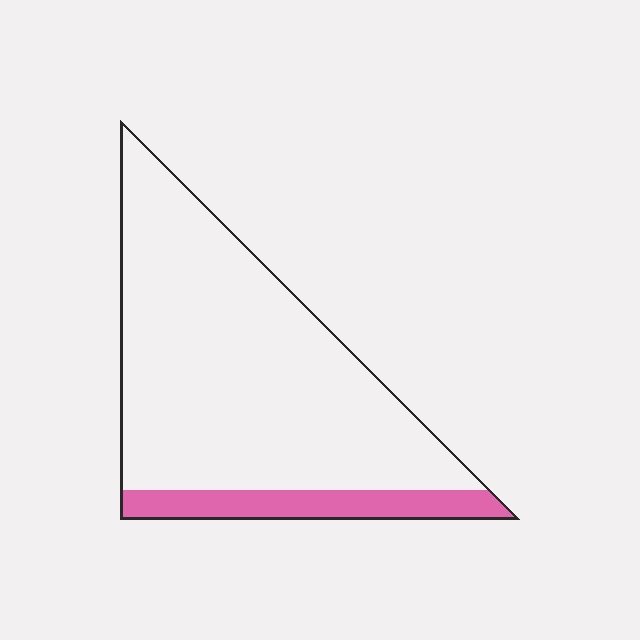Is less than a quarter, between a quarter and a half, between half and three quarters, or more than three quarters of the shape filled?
Less than a quarter.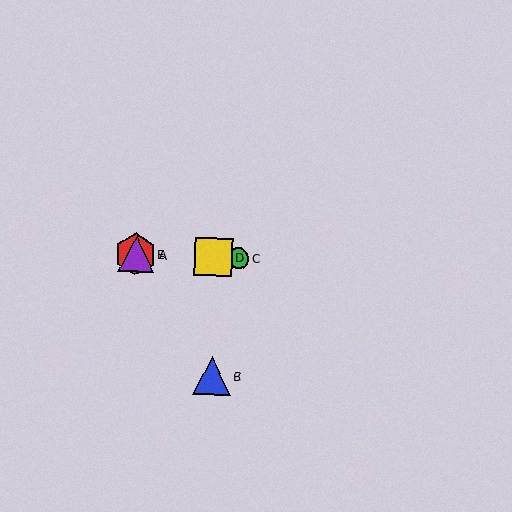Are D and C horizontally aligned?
Yes, both are at y≈257.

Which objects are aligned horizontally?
Objects A, C, D, E are aligned horizontally.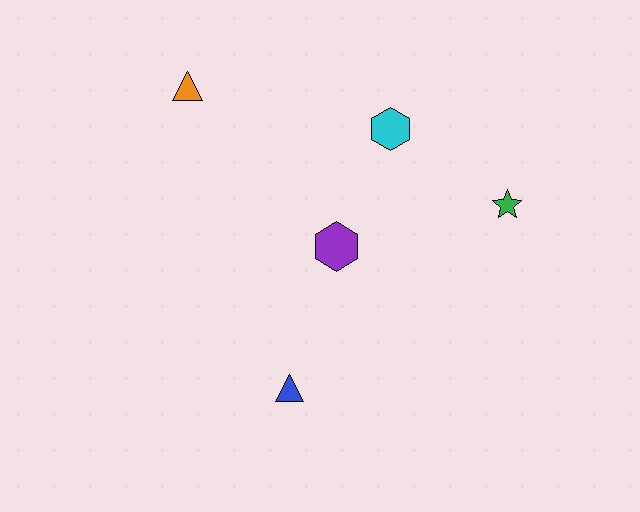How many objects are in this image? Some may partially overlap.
There are 5 objects.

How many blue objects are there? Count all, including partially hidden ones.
There is 1 blue object.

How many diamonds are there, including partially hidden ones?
There are no diamonds.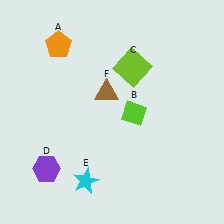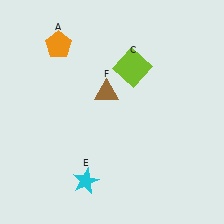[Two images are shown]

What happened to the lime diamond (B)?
The lime diamond (B) was removed in Image 2. It was in the bottom-right area of Image 1.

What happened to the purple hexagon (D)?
The purple hexagon (D) was removed in Image 2. It was in the bottom-left area of Image 1.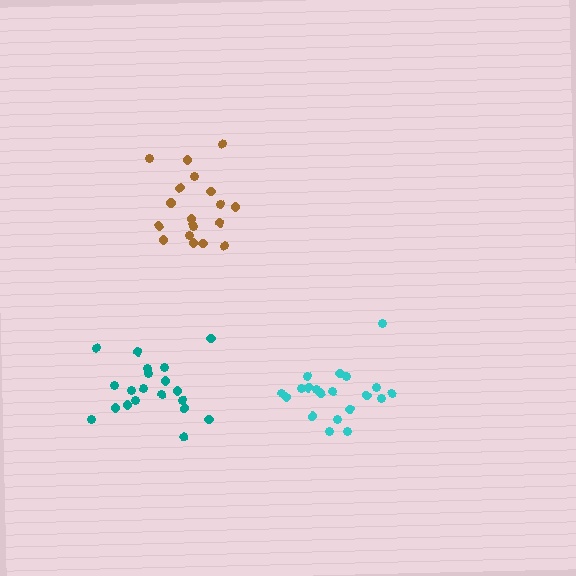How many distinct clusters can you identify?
There are 3 distinct clusters.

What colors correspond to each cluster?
The clusters are colored: cyan, brown, teal.